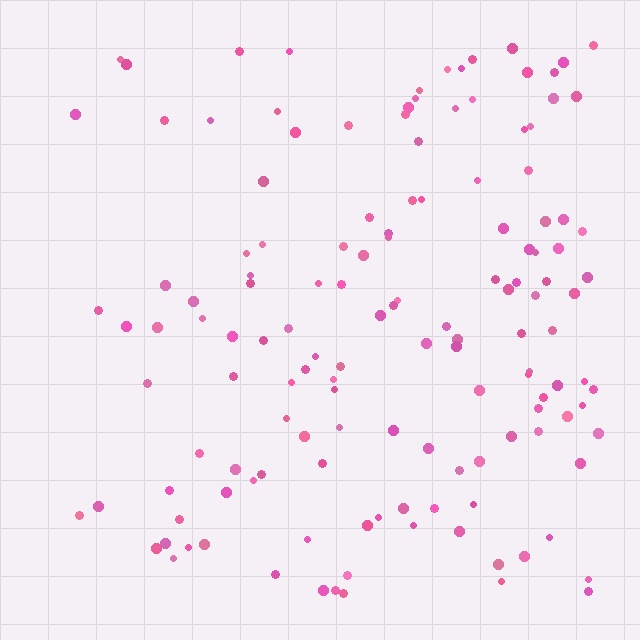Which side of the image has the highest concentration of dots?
The right.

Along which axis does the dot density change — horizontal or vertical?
Horizontal.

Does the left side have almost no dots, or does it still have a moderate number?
Still a moderate number, just noticeably fewer than the right.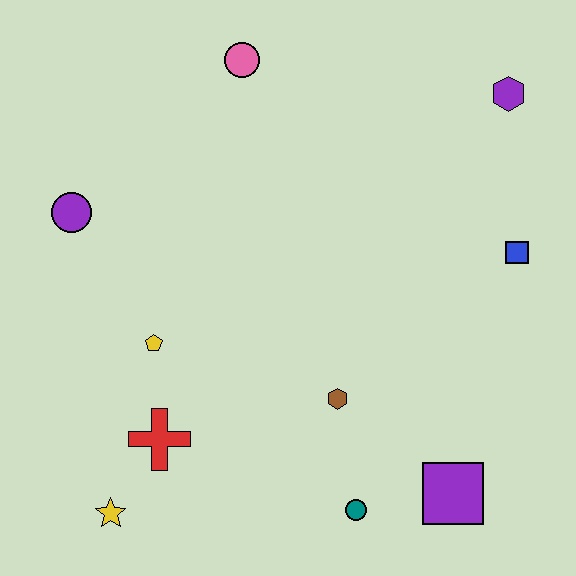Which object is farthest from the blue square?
The yellow star is farthest from the blue square.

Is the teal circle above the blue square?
No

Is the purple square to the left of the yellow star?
No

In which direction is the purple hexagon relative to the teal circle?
The purple hexagon is above the teal circle.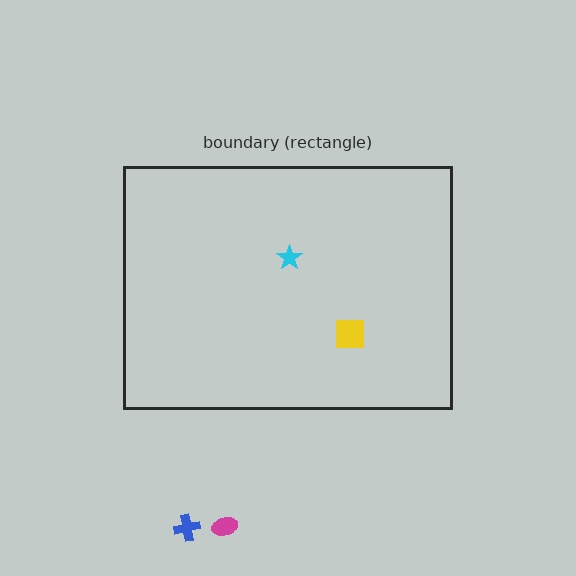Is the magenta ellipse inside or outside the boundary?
Outside.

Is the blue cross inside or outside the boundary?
Outside.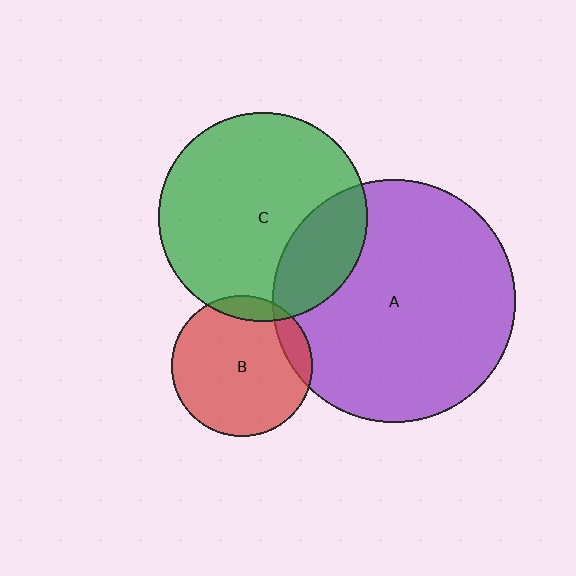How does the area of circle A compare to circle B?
Approximately 3.0 times.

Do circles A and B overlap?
Yes.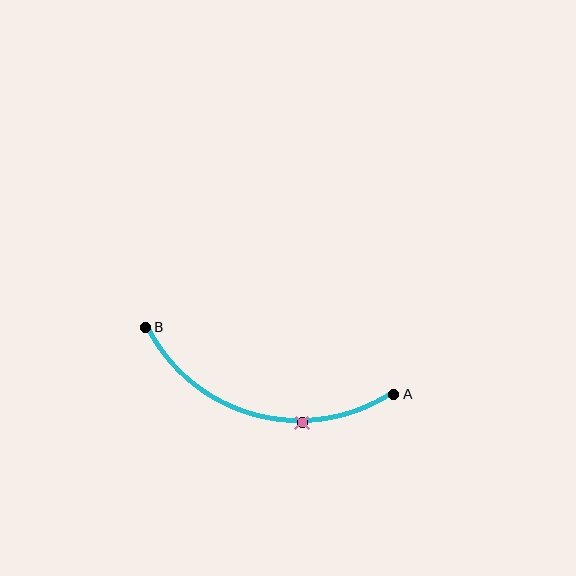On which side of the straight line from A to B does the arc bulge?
The arc bulges below the straight line connecting A and B.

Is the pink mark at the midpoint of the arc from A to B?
No. The pink mark lies on the arc but is closer to endpoint A. The arc midpoint would be at the point on the curve equidistant along the arc from both A and B.